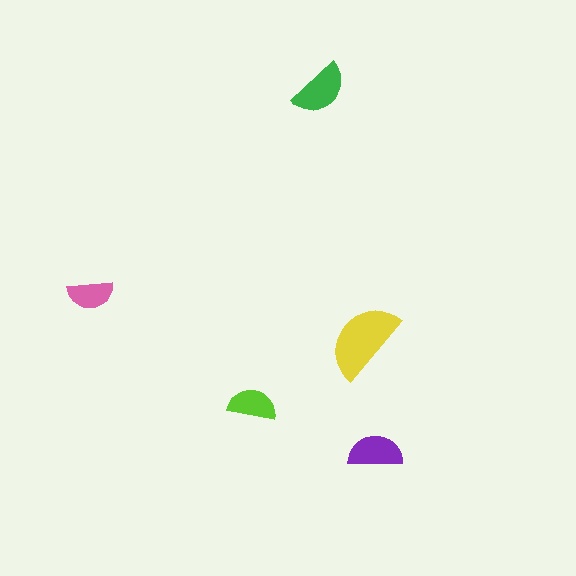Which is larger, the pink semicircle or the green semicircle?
The green one.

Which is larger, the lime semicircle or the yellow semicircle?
The yellow one.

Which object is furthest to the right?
The purple semicircle is rightmost.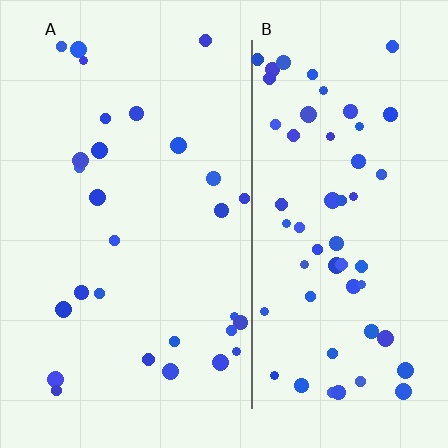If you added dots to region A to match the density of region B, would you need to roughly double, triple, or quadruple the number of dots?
Approximately double.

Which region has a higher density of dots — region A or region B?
B (the right).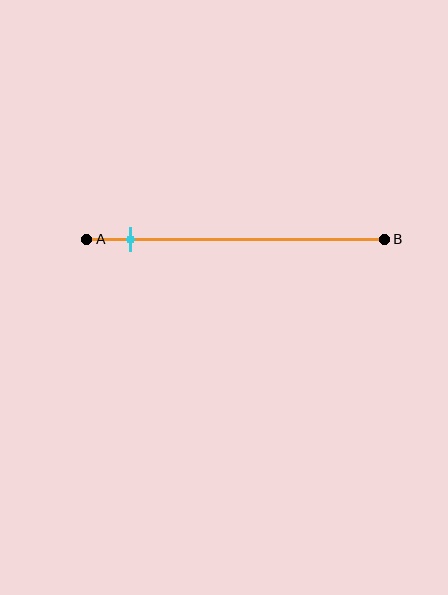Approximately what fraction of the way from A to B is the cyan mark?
The cyan mark is approximately 15% of the way from A to B.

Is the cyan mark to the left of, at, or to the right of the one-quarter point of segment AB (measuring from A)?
The cyan mark is to the left of the one-quarter point of segment AB.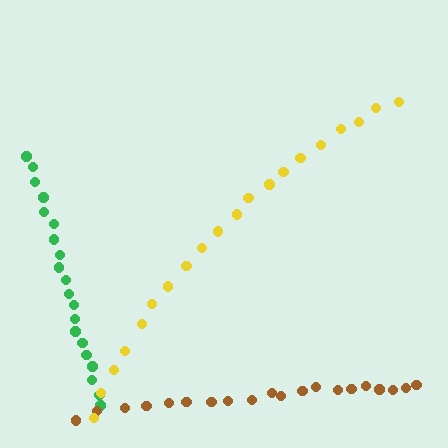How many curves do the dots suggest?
There are 3 distinct paths.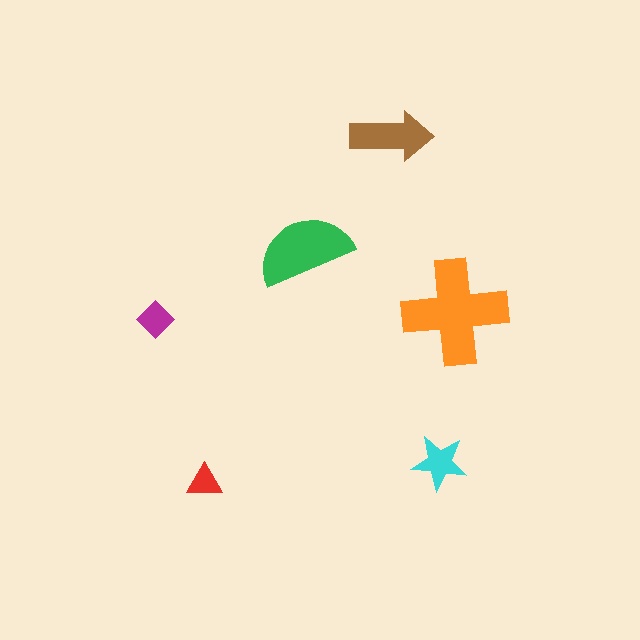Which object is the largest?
The orange cross.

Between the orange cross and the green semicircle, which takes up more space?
The orange cross.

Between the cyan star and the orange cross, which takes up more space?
The orange cross.